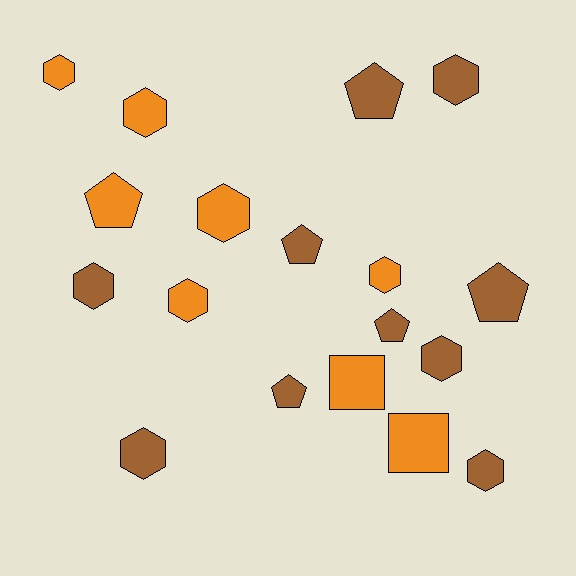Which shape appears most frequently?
Hexagon, with 10 objects.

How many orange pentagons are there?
There is 1 orange pentagon.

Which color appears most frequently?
Brown, with 10 objects.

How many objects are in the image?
There are 18 objects.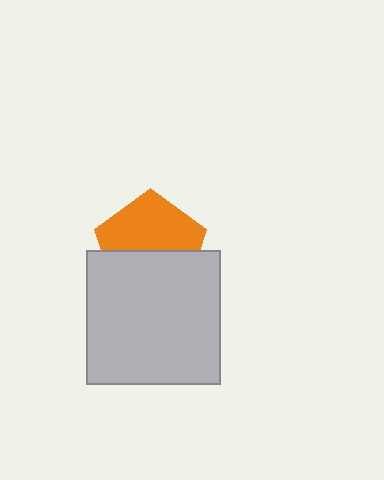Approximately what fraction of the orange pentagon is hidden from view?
Roughly 47% of the orange pentagon is hidden behind the light gray square.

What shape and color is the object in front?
The object in front is a light gray square.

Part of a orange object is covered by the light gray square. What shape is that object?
It is a pentagon.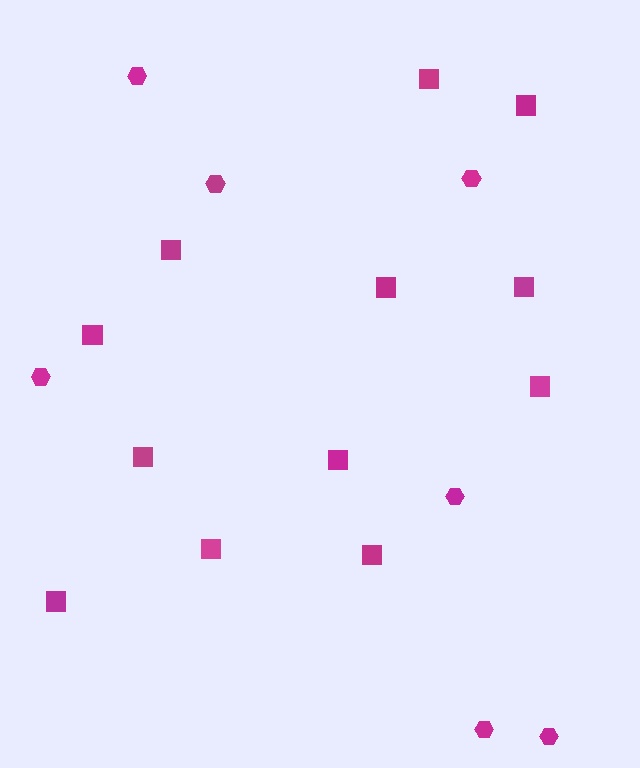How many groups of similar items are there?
There are 2 groups: one group of hexagons (7) and one group of squares (12).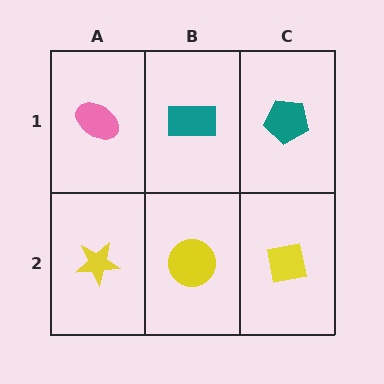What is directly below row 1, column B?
A yellow circle.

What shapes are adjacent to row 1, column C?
A yellow square (row 2, column C), a teal rectangle (row 1, column B).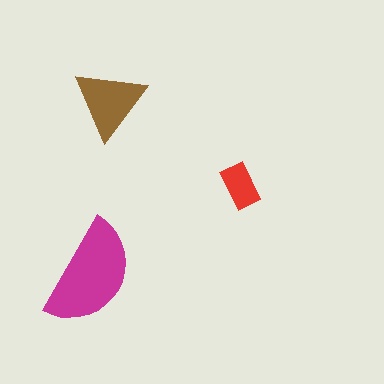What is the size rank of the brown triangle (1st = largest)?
2nd.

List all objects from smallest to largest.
The red rectangle, the brown triangle, the magenta semicircle.